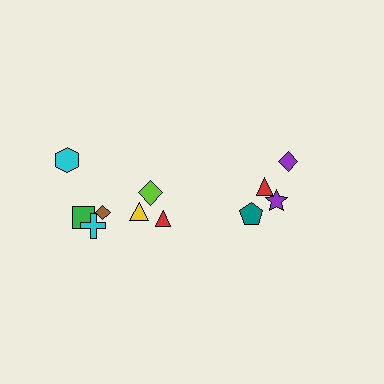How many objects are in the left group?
There are 7 objects.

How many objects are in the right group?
There are 4 objects.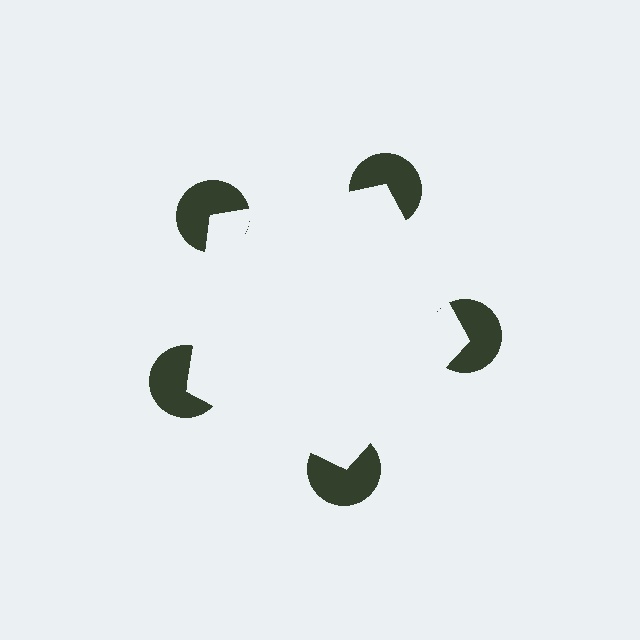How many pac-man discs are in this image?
There are 5 — one at each vertex of the illusory pentagon.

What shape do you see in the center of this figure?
An illusory pentagon — its edges are inferred from the aligned wedge cuts in the pac-man discs, not physically drawn.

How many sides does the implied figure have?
5 sides.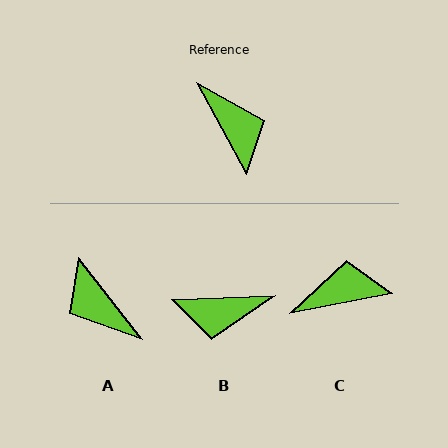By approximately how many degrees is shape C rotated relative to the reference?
Approximately 72 degrees counter-clockwise.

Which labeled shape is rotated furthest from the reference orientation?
A, about 171 degrees away.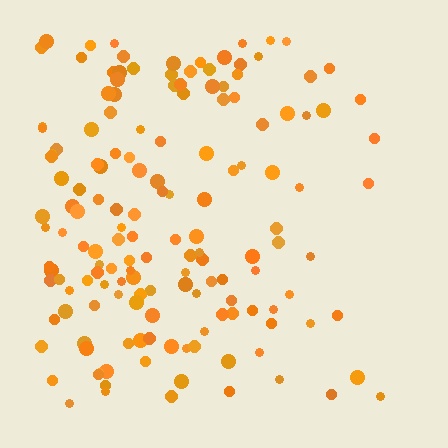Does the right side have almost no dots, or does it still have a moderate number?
Still a moderate number, just noticeably fewer than the left.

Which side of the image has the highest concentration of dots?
The left.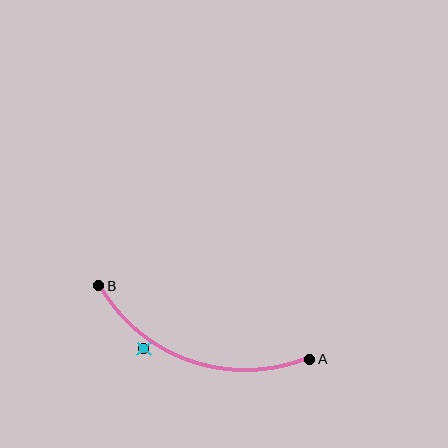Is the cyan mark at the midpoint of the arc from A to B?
No — the cyan mark does not lie on the arc at all. It sits slightly outside the curve.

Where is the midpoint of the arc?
The arc midpoint is the point on the curve farthest from the straight line joining A and B. It sits below that line.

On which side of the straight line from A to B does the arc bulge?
The arc bulges below the straight line connecting A and B.